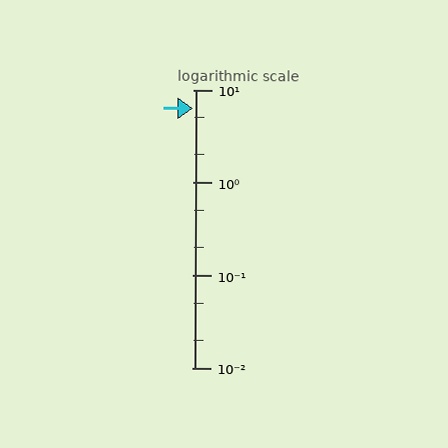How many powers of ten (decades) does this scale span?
The scale spans 3 decades, from 0.01 to 10.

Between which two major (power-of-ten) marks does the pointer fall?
The pointer is between 1 and 10.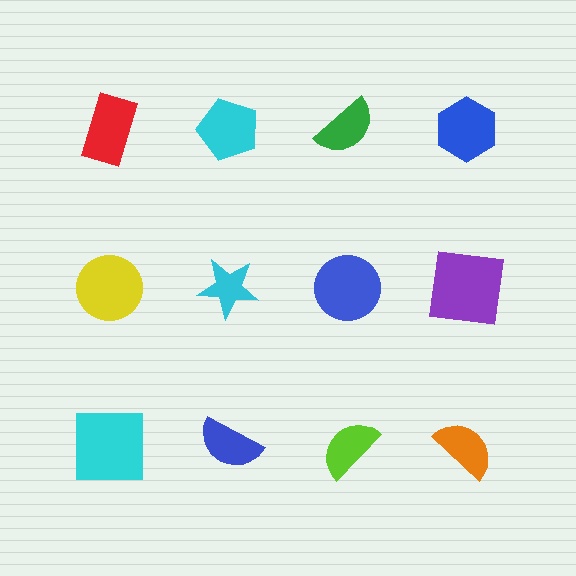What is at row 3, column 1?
A cyan square.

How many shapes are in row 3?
4 shapes.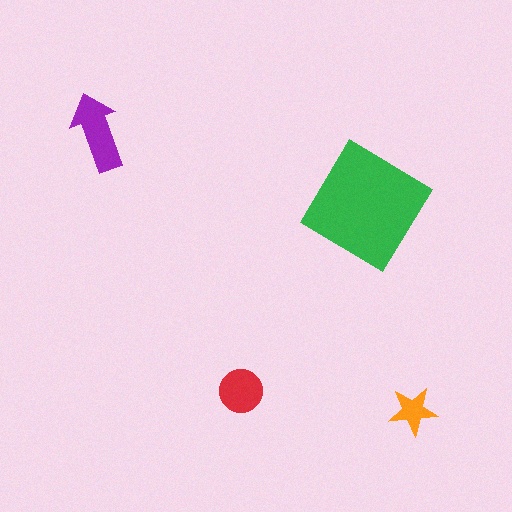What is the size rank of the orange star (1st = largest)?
4th.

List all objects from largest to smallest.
The green diamond, the purple arrow, the red circle, the orange star.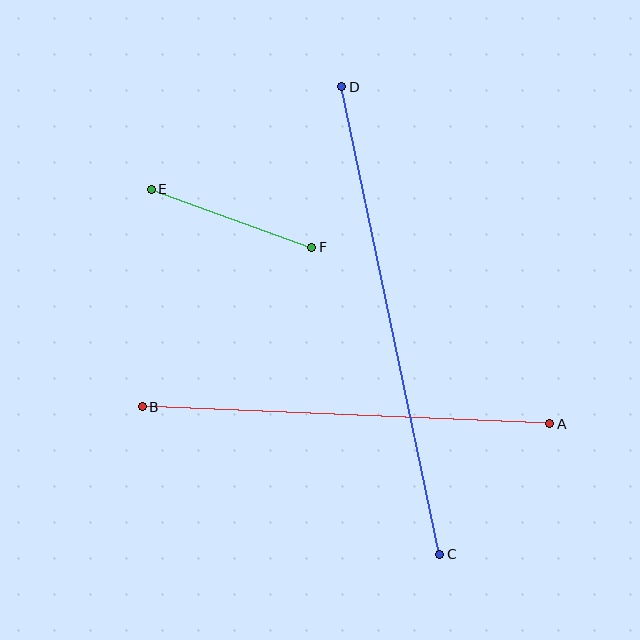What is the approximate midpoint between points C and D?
The midpoint is at approximately (391, 320) pixels.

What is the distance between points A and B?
The distance is approximately 408 pixels.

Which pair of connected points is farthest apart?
Points C and D are farthest apart.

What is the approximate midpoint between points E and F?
The midpoint is at approximately (231, 218) pixels.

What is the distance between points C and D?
The distance is approximately 478 pixels.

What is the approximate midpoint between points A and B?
The midpoint is at approximately (346, 415) pixels.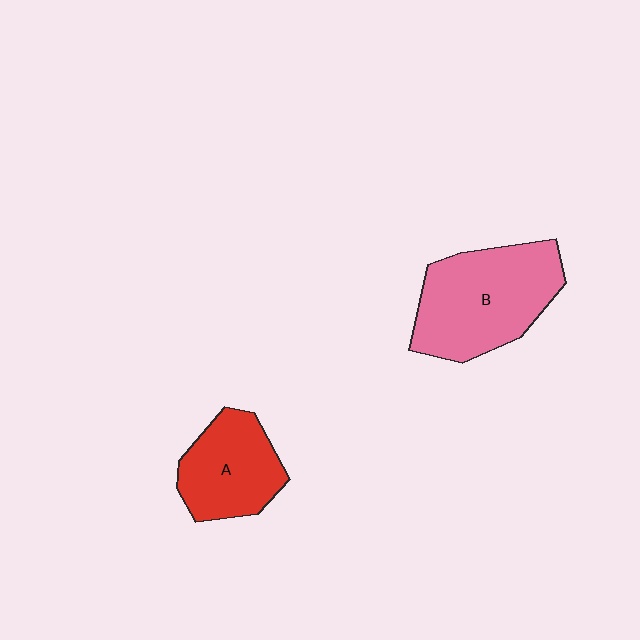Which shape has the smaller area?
Shape A (red).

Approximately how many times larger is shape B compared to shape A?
Approximately 1.5 times.